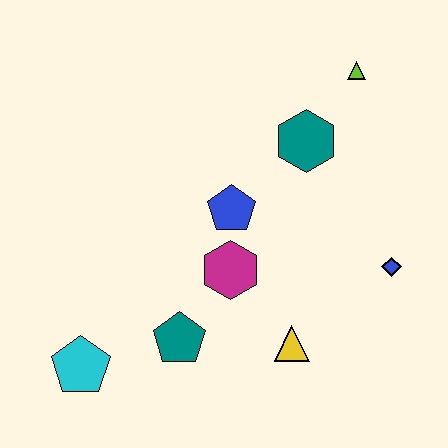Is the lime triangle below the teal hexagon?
No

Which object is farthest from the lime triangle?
The cyan pentagon is farthest from the lime triangle.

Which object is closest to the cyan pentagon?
The teal pentagon is closest to the cyan pentagon.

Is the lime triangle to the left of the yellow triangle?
No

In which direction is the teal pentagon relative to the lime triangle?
The teal pentagon is below the lime triangle.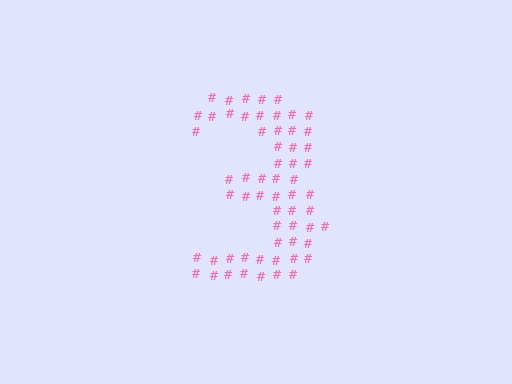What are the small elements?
The small elements are hash symbols.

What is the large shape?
The large shape is the digit 3.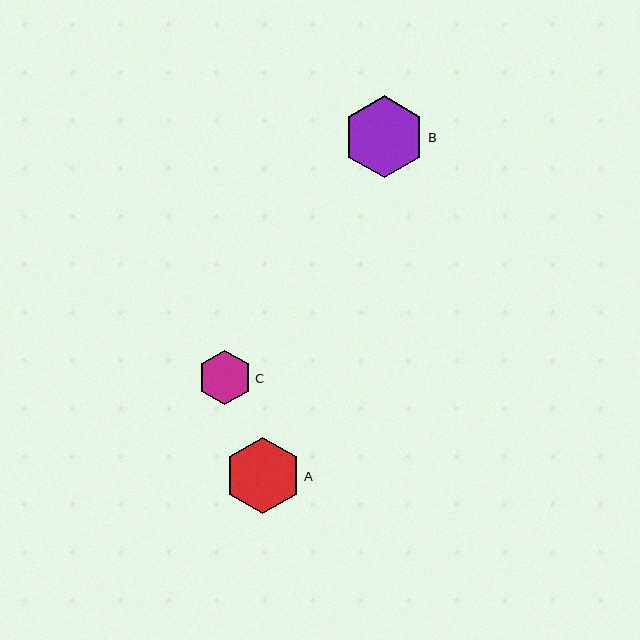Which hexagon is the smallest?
Hexagon C is the smallest with a size of approximately 54 pixels.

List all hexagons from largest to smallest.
From largest to smallest: B, A, C.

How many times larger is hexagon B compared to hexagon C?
Hexagon B is approximately 1.5 times the size of hexagon C.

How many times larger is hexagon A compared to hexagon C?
Hexagon A is approximately 1.4 times the size of hexagon C.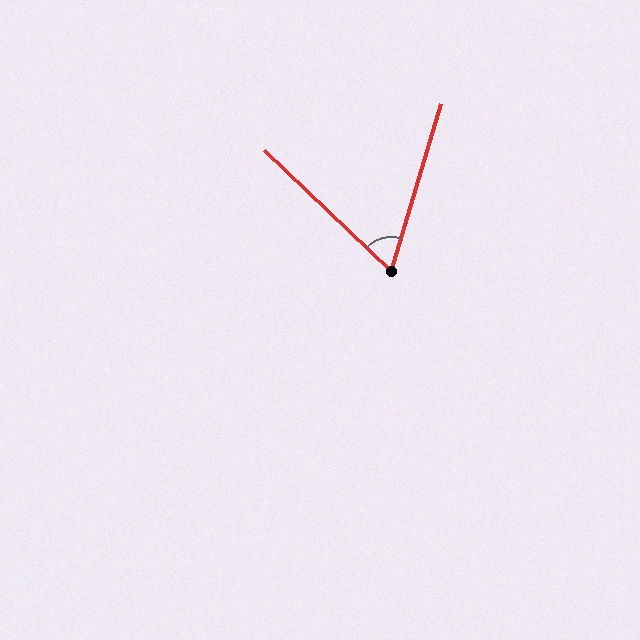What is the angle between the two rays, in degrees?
Approximately 63 degrees.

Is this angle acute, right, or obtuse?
It is acute.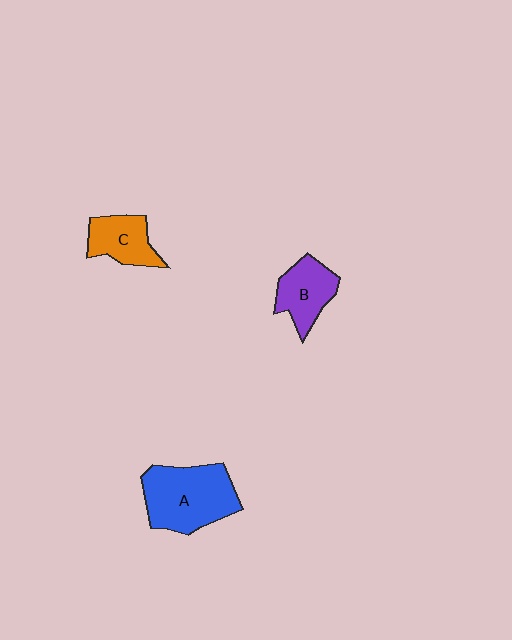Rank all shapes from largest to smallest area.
From largest to smallest: A (blue), B (purple), C (orange).